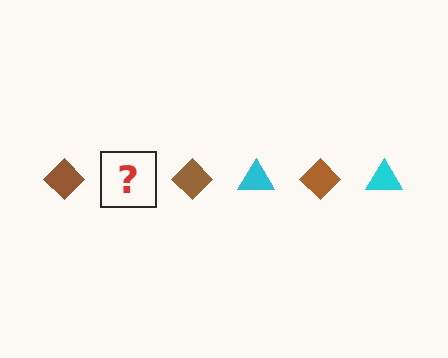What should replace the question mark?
The question mark should be replaced with a cyan triangle.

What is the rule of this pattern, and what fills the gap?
The rule is that the pattern alternates between brown diamond and cyan triangle. The gap should be filled with a cyan triangle.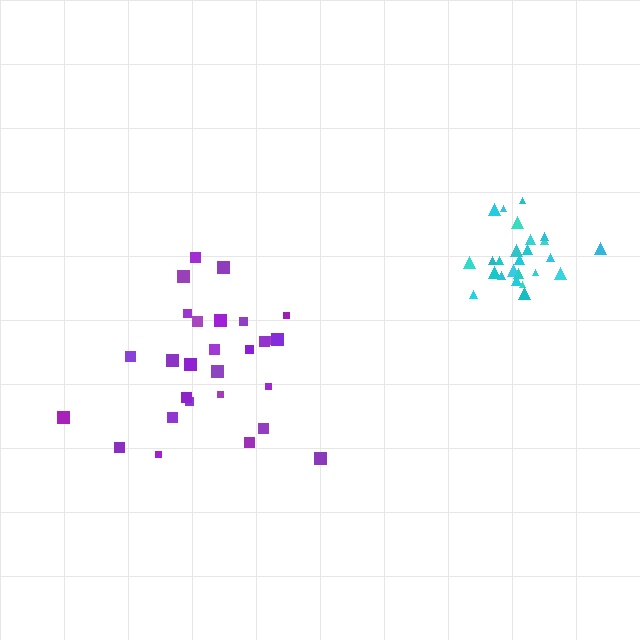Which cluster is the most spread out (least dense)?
Purple.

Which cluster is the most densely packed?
Cyan.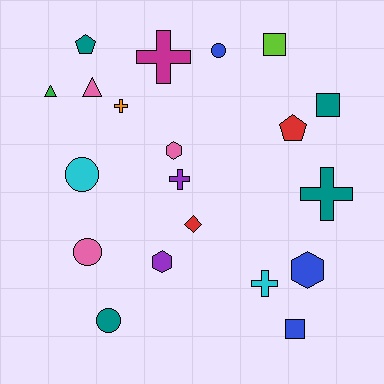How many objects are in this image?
There are 20 objects.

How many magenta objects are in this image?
There is 1 magenta object.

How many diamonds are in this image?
There is 1 diamond.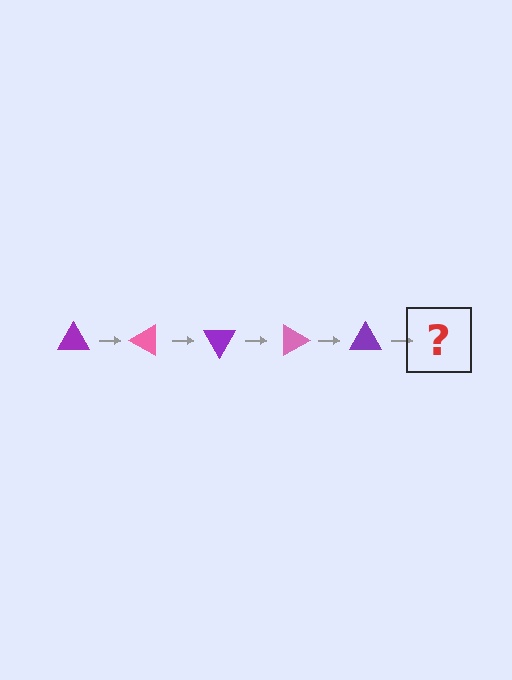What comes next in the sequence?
The next element should be a pink triangle, rotated 150 degrees from the start.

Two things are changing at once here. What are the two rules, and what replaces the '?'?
The two rules are that it rotates 30 degrees each step and the color cycles through purple and pink. The '?' should be a pink triangle, rotated 150 degrees from the start.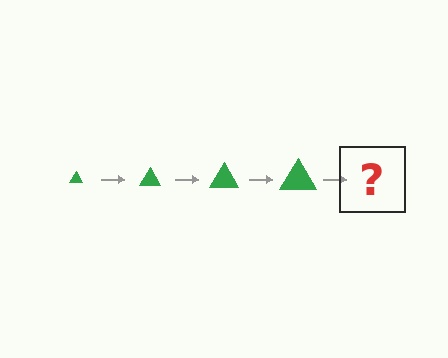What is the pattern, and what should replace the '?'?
The pattern is that the triangle gets progressively larger each step. The '?' should be a green triangle, larger than the previous one.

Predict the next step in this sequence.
The next step is a green triangle, larger than the previous one.